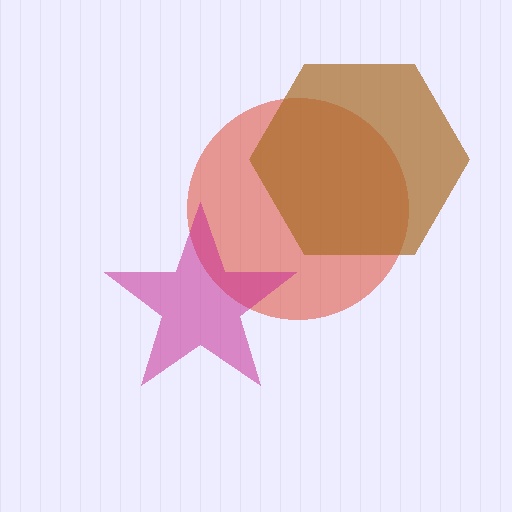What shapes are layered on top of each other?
The layered shapes are: a red circle, a magenta star, a brown hexagon.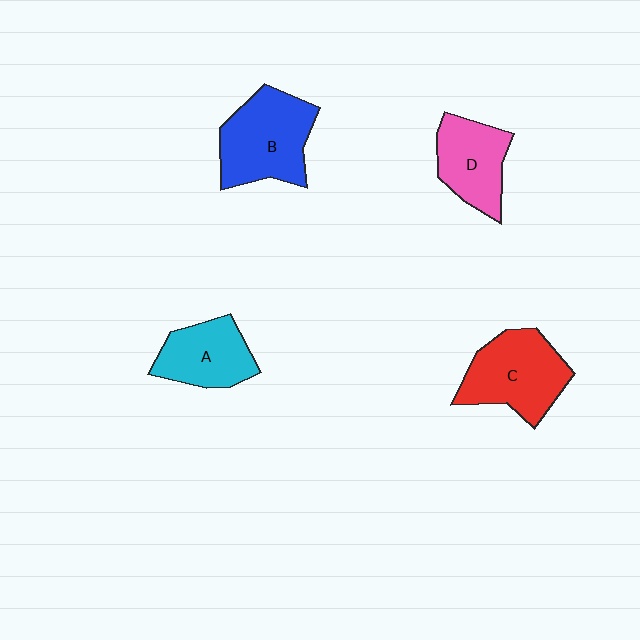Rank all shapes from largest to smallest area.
From largest to smallest: B (blue), C (red), D (pink), A (cyan).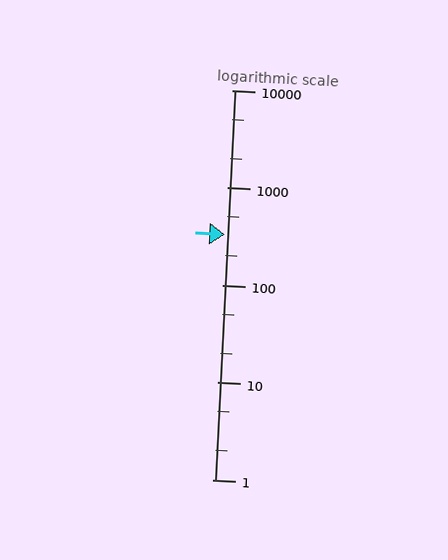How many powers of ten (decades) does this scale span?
The scale spans 4 decades, from 1 to 10000.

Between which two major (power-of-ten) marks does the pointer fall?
The pointer is between 100 and 1000.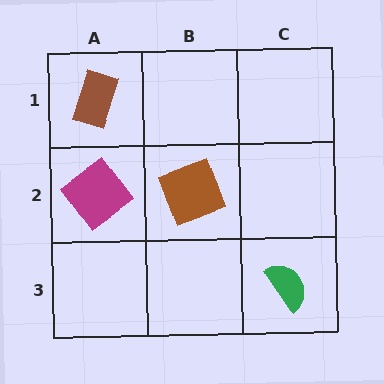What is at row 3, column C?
A green semicircle.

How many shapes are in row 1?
1 shape.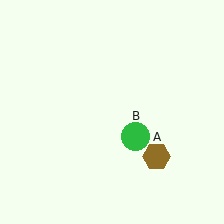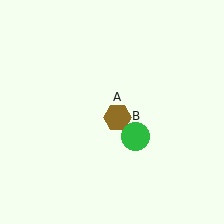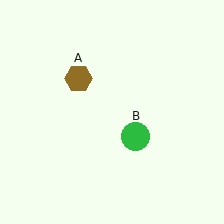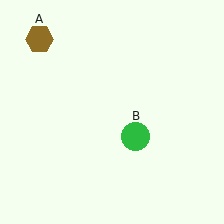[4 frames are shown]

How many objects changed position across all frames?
1 object changed position: brown hexagon (object A).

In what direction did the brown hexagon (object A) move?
The brown hexagon (object A) moved up and to the left.